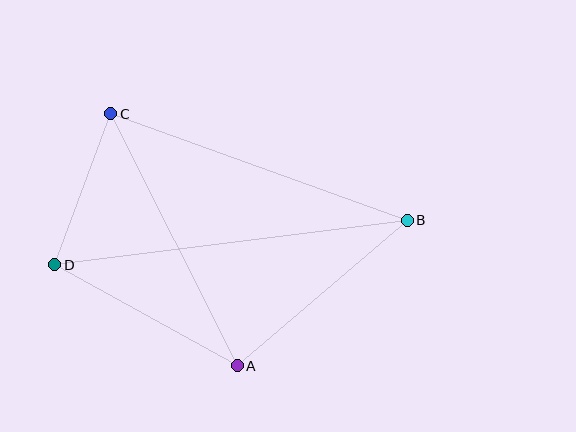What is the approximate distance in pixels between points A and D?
The distance between A and D is approximately 209 pixels.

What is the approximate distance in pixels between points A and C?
The distance between A and C is approximately 282 pixels.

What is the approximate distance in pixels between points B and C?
The distance between B and C is approximately 315 pixels.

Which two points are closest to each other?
Points C and D are closest to each other.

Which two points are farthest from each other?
Points B and D are farthest from each other.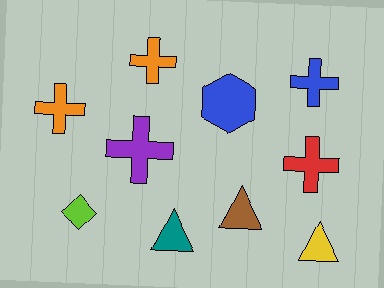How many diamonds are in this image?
There is 1 diamond.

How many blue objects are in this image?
There are 2 blue objects.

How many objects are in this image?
There are 10 objects.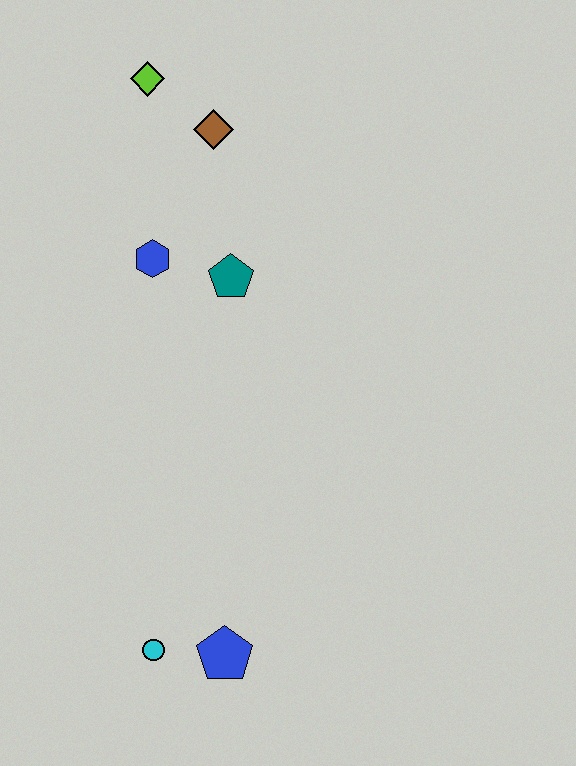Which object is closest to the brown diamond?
The lime diamond is closest to the brown diamond.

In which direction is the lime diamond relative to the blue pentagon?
The lime diamond is above the blue pentagon.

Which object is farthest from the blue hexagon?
The blue pentagon is farthest from the blue hexagon.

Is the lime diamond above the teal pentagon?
Yes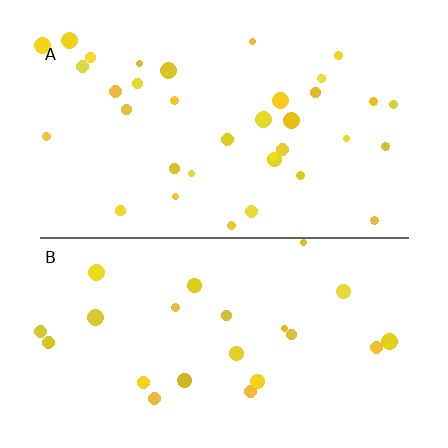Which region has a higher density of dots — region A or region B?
A (the top).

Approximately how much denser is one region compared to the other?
Approximately 1.5× — region A over region B.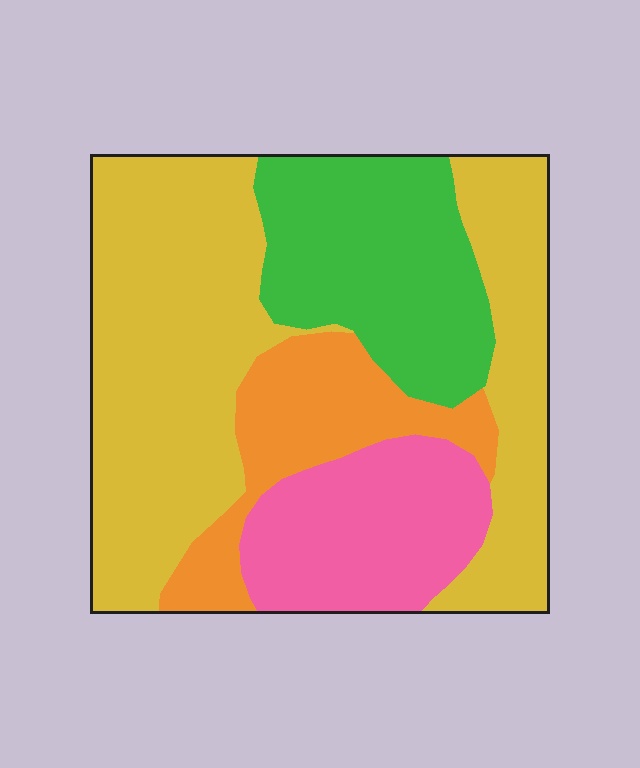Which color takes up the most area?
Yellow, at roughly 50%.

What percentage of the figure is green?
Green takes up about one fifth (1/5) of the figure.